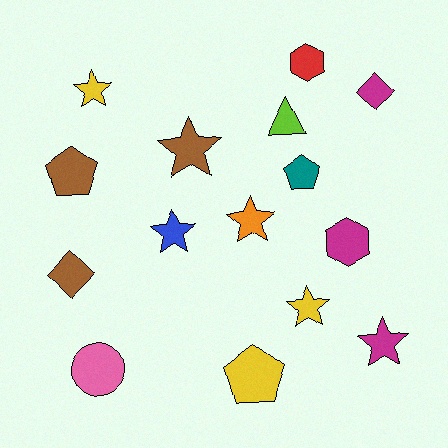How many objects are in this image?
There are 15 objects.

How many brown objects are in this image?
There are 3 brown objects.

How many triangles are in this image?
There is 1 triangle.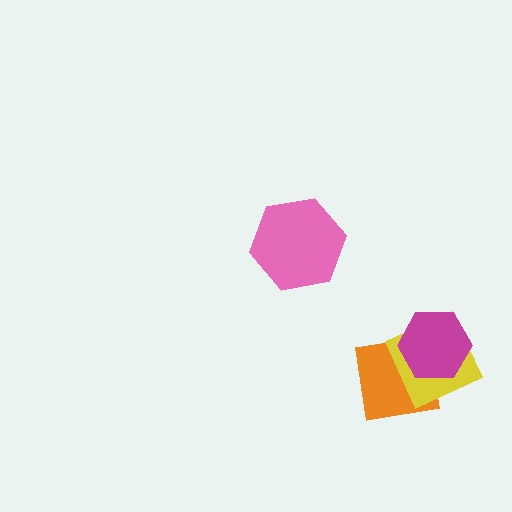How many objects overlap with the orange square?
2 objects overlap with the orange square.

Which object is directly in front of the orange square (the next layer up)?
The yellow square is directly in front of the orange square.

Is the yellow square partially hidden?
Yes, it is partially covered by another shape.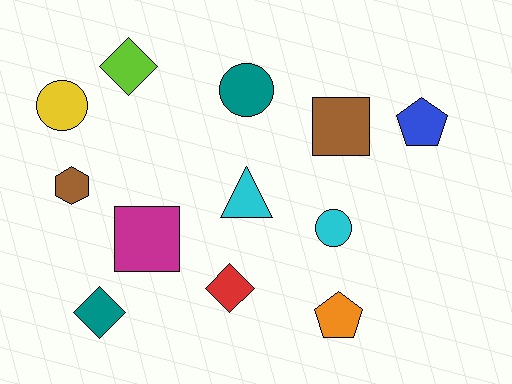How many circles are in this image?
There are 3 circles.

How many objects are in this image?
There are 12 objects.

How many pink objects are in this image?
There are no pink objects.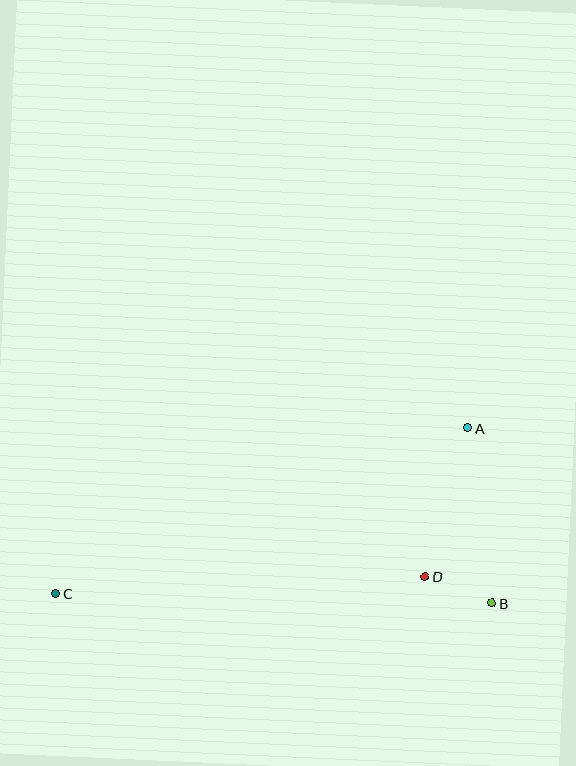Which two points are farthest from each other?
Points A and C are farthest from each other.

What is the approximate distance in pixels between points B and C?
The distance between B and C is approximately 436 pixels.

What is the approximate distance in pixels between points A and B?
The distance between A and B is approximately 177 pixels.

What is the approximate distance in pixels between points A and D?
The distance between A and D is approximately 155 pixels.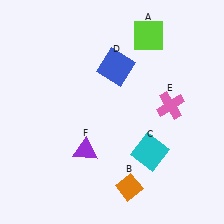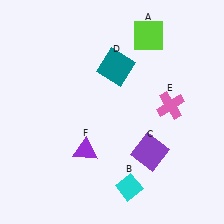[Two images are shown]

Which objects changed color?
B changed from orange to cyan. C changed from cyan to purple. D changed from blue to teal.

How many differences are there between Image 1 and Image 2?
There are 3 differences between the two images.